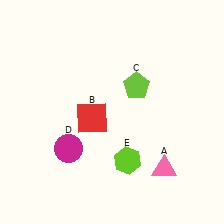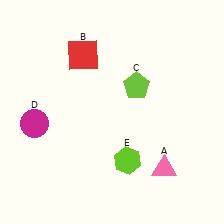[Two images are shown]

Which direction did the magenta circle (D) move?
The magenta circle (D) moved left.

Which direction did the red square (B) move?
The red square (B) moved up.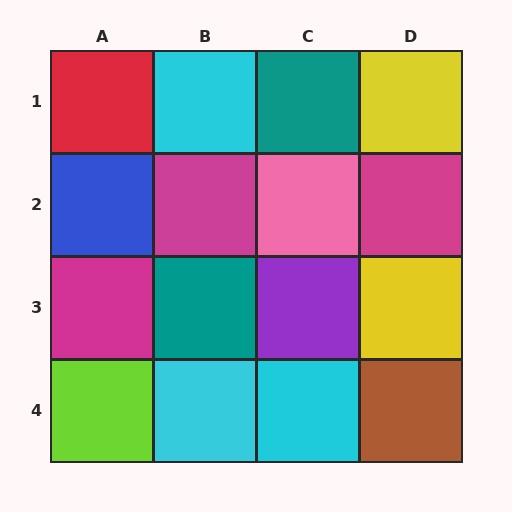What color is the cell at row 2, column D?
Magenta.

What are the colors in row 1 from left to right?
Red, cyan, teal, yellow.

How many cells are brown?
1 cell is brown.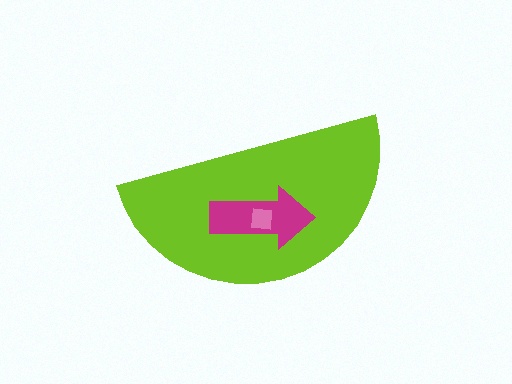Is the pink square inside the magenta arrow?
Yes.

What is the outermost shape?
The lime semicircle.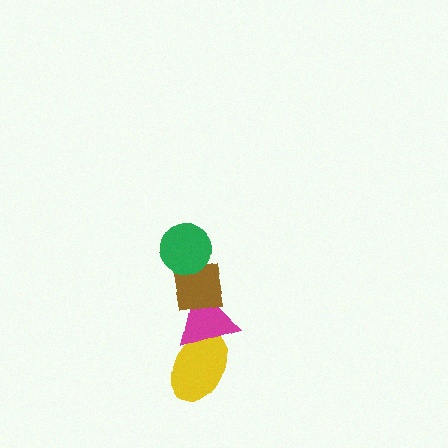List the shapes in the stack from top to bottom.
From top to bottom: the green circle, the brown square, the magenta triangle, the yellow ellipse.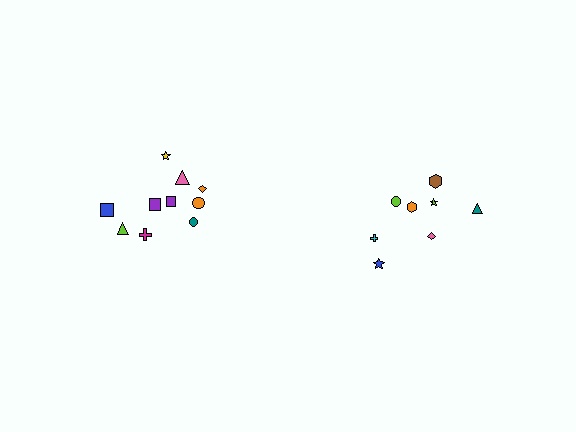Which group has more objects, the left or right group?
The left group.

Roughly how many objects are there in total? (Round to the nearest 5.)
Roughly 20 objects in total.